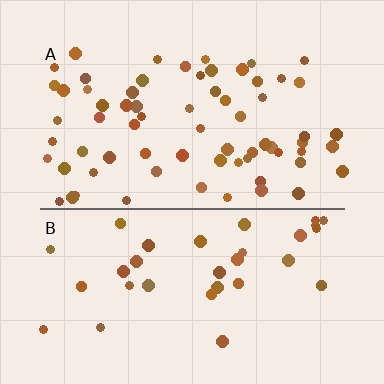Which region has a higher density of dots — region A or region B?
A (the top).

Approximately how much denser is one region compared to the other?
Approximately 2.0× — region A over region B.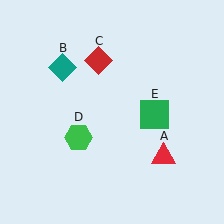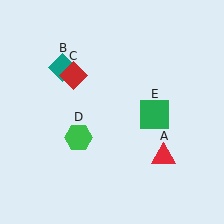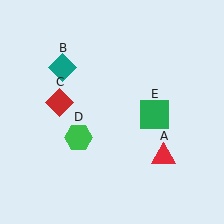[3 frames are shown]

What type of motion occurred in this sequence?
The red diamond (object C) rotated counterclockwise around the center of the scene.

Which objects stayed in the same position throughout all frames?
Red triangle (object A) and teal diamond (object B) and green hexagon (object D) and green square (object E) remained stationary.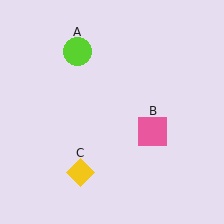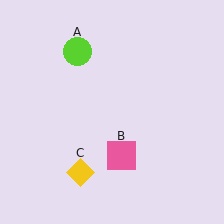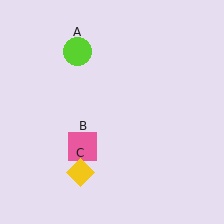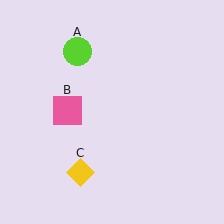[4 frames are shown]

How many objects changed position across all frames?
1 object changed position: pink square (object B).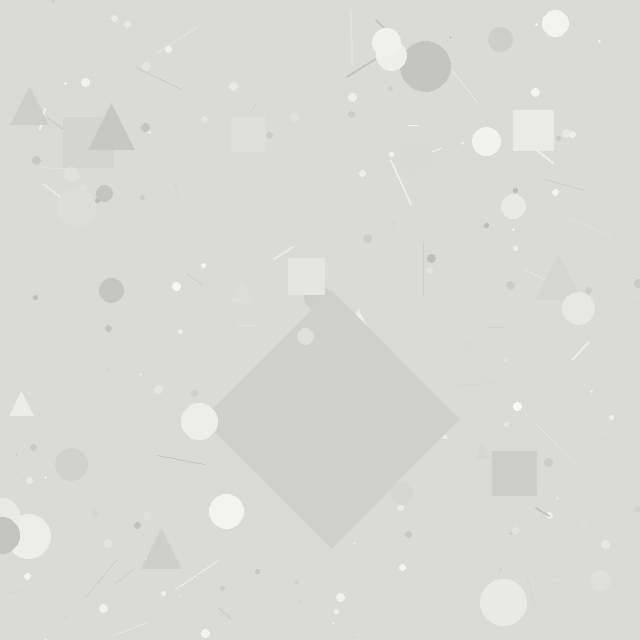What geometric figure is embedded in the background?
A diamond is embedded in the background.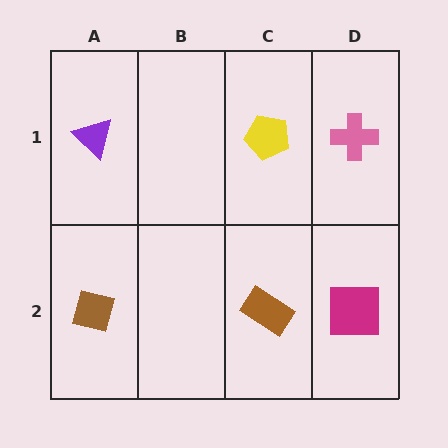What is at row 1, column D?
A pink cross.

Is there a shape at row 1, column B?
No, that cell is empty.